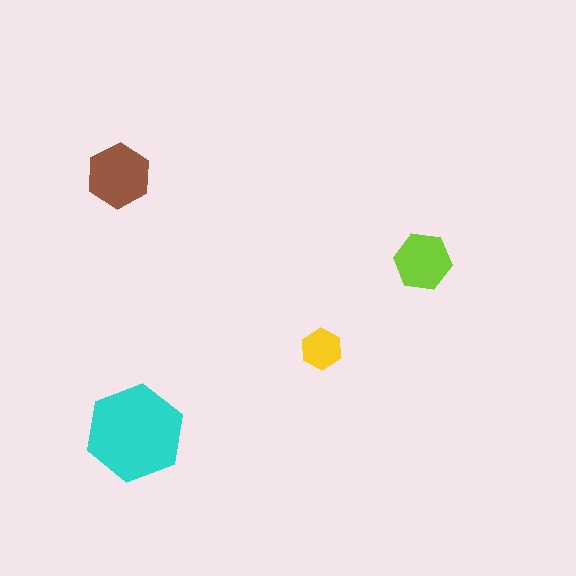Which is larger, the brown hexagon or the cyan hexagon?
The cyan one.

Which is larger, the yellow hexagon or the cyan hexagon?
The cyan one.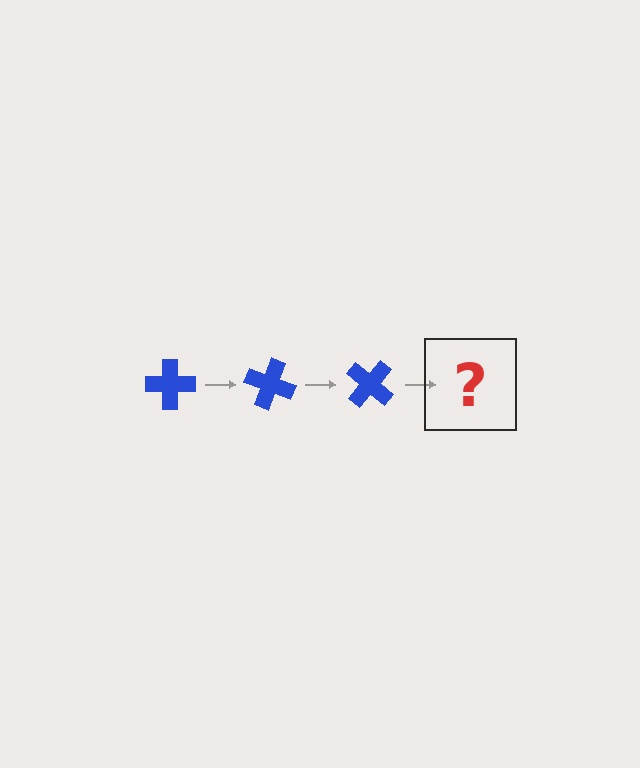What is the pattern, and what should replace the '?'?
The pattern is that the cross rotates 20 degrees each step. The '?' should be a blue cross rotated 60 degrees.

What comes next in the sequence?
The next element should be a blue cross rotated 60 degrees.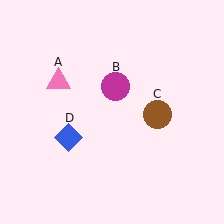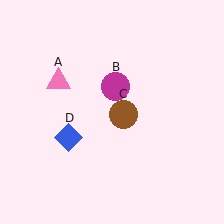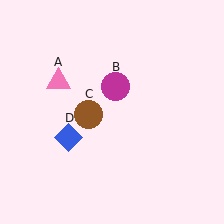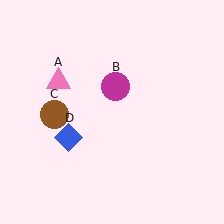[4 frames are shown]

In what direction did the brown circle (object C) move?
The brown circle (object C) moved left.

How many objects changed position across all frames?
1 object changed position: brown circle (object C).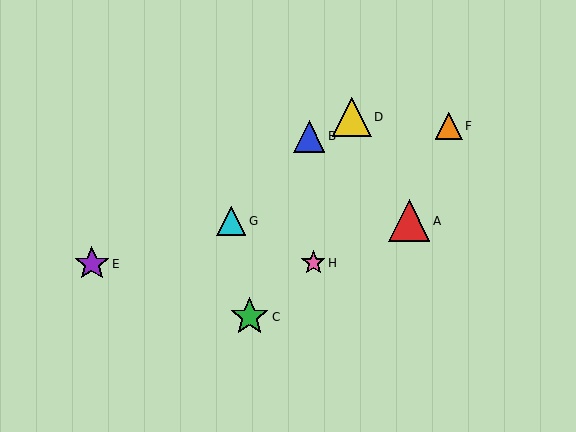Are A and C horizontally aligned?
No, A is at y≈221 and C is at y≈317.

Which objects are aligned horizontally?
Objects A, G are aligned horizontally.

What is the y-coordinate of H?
Object H is at y≈263.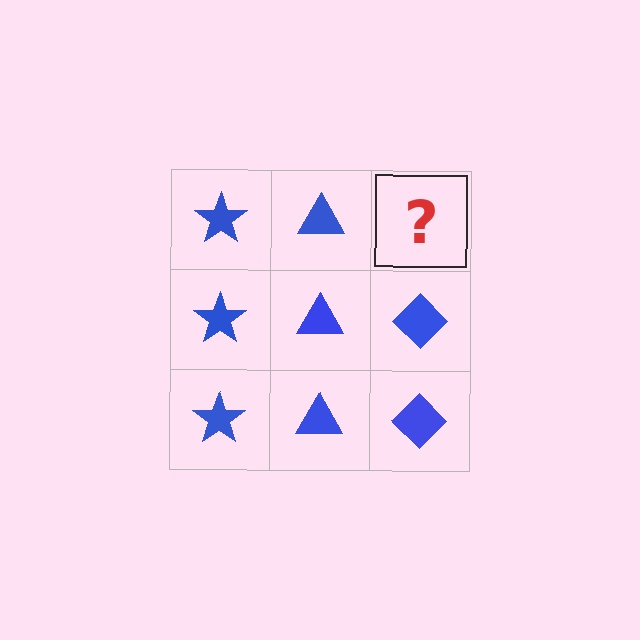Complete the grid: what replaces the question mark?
The question mark should be replaced with a blue diamond.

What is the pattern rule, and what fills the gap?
The rule is that each column has a consistent shape. The gap should be filled with a blue diamond.